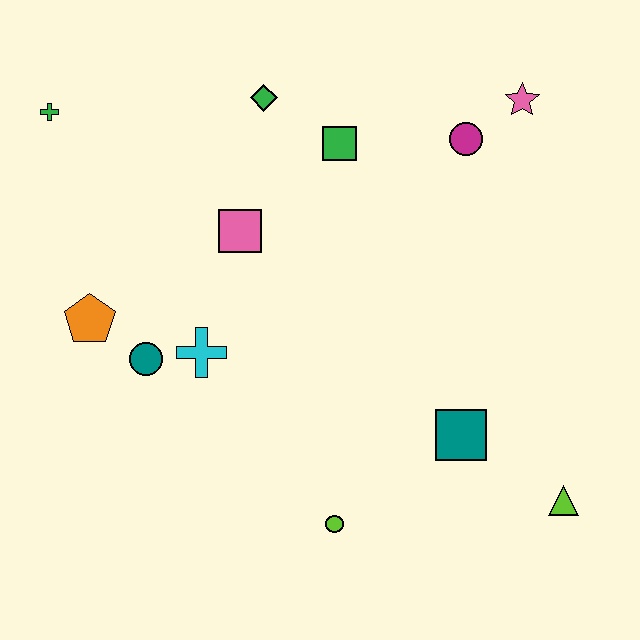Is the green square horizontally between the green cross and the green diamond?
No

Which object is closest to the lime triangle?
The teal square is closest to the lime triangle.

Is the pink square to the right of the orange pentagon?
Yes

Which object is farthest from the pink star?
The orange pentagon is farthest from the pink star.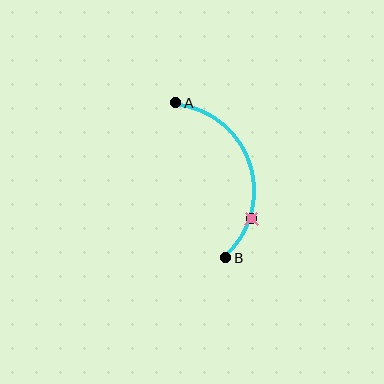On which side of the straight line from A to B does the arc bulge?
The arc bulges to the right of the straight line connecting A and B.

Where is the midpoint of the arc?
The arc midpoint is the point on the curve farthest from the straight line joining A and B. It sits to the right of that line.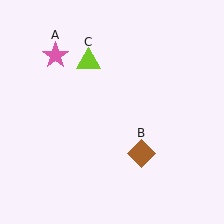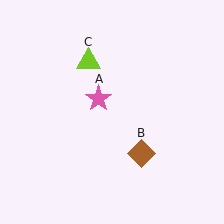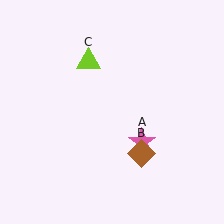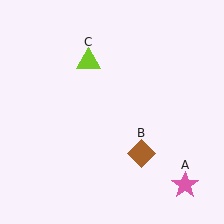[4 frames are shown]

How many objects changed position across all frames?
1 object changed position: pink star (object A).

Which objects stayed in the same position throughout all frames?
Brown diamond (object B) and lime triangle (object C) remained stationary.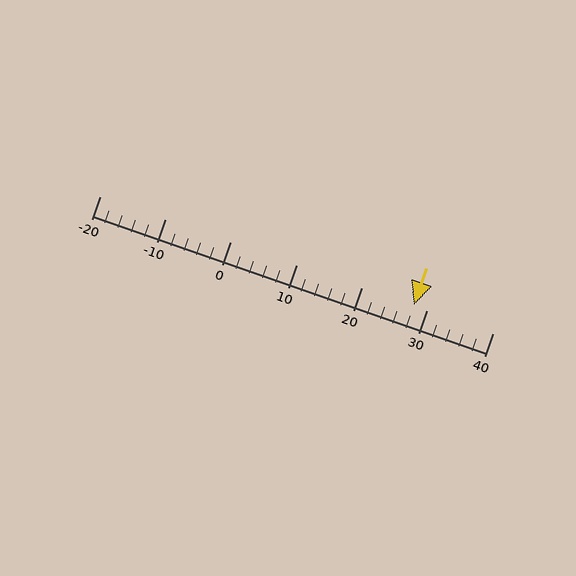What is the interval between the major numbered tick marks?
The major tick marks are spaced 10 units apart.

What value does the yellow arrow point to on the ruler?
The yellow arrow points to approximately 28.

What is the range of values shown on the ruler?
The ruler shows values from -20 to 40.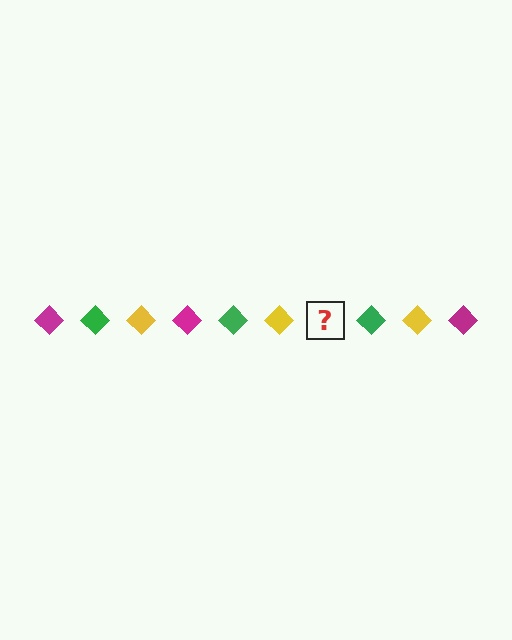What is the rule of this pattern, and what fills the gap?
The rule is that the pattern cycles through magenta, green, yellow diamonds. The gap should be filled with a magenta diamond.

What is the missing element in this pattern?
The missing element is a magenta diamond.